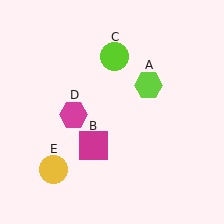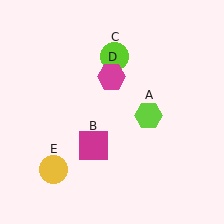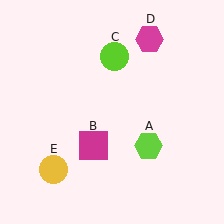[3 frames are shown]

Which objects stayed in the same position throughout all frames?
Magenta square (object B) and lime circle (object C) and yellow circle (object E) remained stationary.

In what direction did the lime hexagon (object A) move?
The lime hexagon (object A) moved down.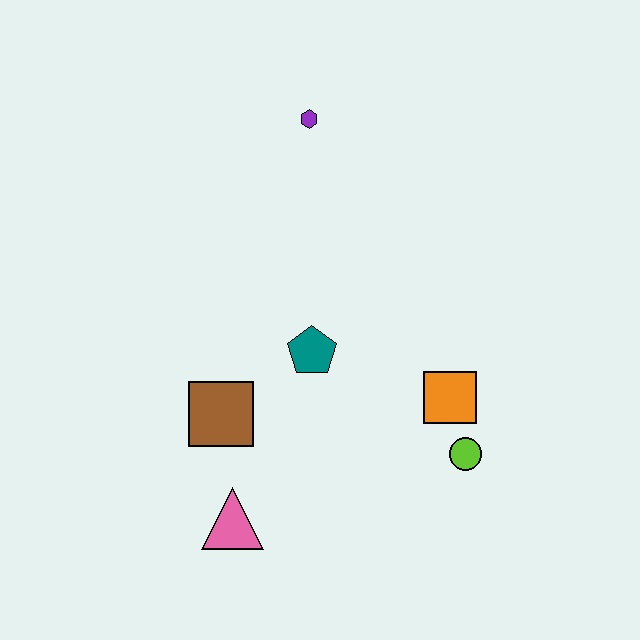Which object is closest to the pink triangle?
The brown square is closest to the pink triangle.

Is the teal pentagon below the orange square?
No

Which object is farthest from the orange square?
The purple hexagon is farthest from the orange square.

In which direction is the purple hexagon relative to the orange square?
The purple hexagon is above the orange square.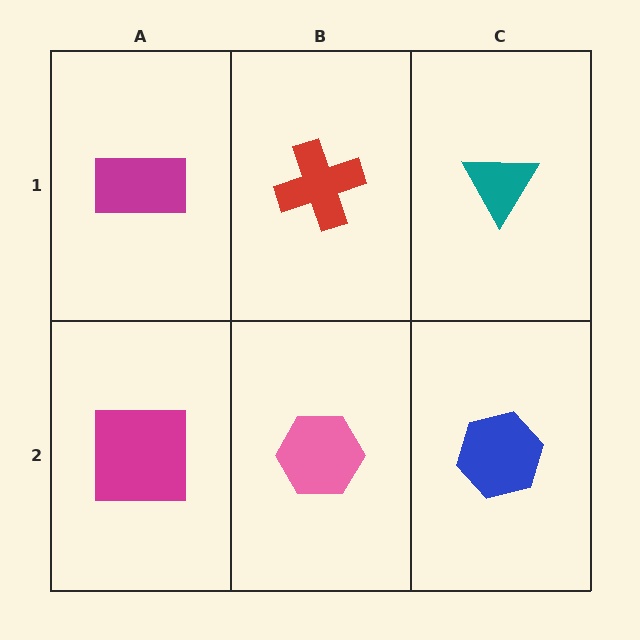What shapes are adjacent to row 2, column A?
A magenta rectangle (row 1, column A), a pink hexagon (row 2, column B).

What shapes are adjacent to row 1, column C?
A blue hexagon (row 2, column C), a red cross (row 1, column B).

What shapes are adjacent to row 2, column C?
A teal triangle (row 1, column C), a pink hexagon (row 2, column B).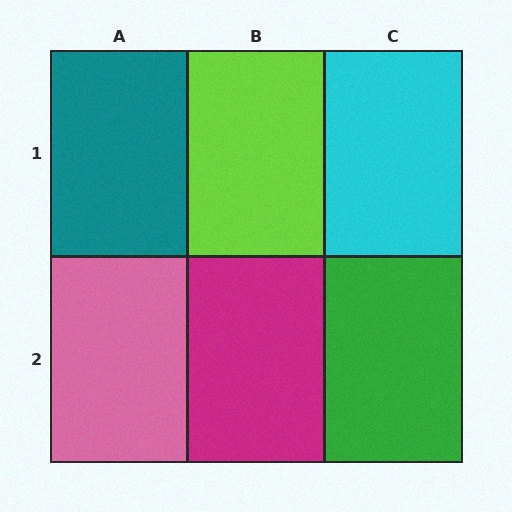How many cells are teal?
1 cell is teal.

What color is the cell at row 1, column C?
Cyan.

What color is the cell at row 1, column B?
Lime.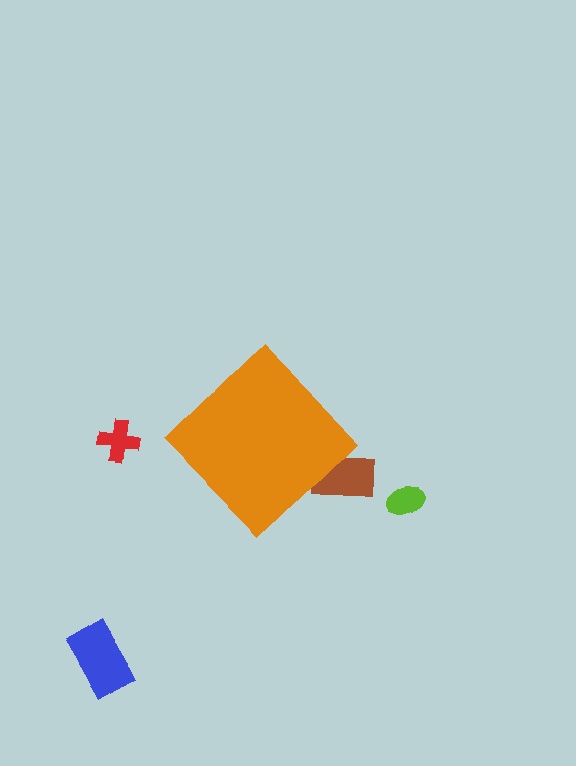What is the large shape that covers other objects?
An orange diamond.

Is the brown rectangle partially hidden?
Yes, the brown rectangle is partially hidden behind the orange diamond.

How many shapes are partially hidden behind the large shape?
1 shape is partially hidden.